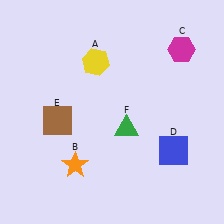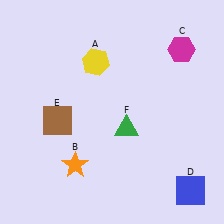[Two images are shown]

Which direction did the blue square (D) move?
The blue square (D) moved down.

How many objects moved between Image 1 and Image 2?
1 object moved between the two images.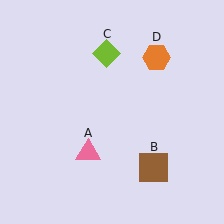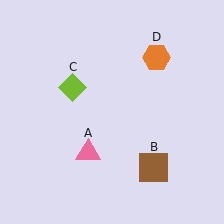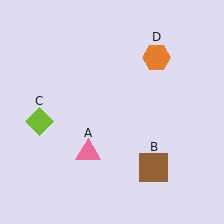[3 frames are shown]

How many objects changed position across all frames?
1 object changed position: lime diamond (object C).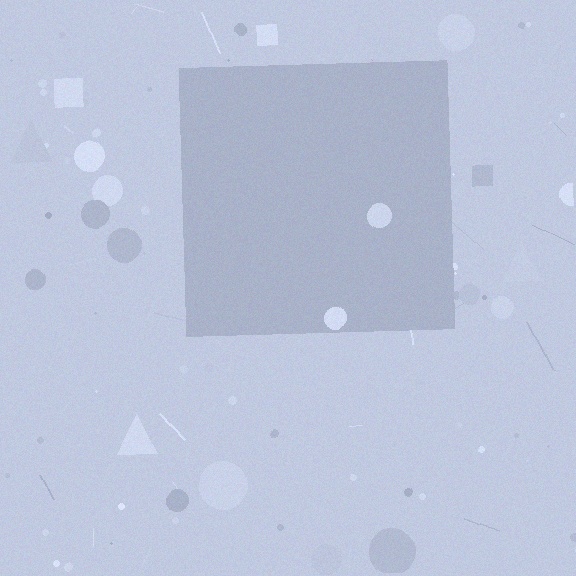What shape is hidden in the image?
A square is hidden in the image.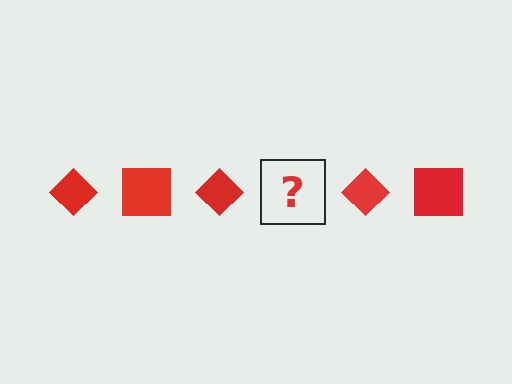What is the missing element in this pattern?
The missing element is a red square.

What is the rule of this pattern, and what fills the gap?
The rule is that the pattern cycles through diamond, square shapes in red. The gap should be filled with a red square.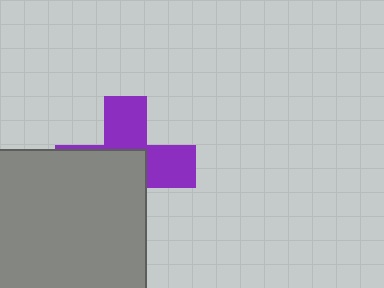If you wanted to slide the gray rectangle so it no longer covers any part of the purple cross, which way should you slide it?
Slide it toward the lower-left — that is the most direct way to separate the two shapes.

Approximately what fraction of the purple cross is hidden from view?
Roughly 55% of the purple cross is hidden behind the gray rectangle.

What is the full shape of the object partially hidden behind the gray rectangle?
The partially hidden object is a purple cross.